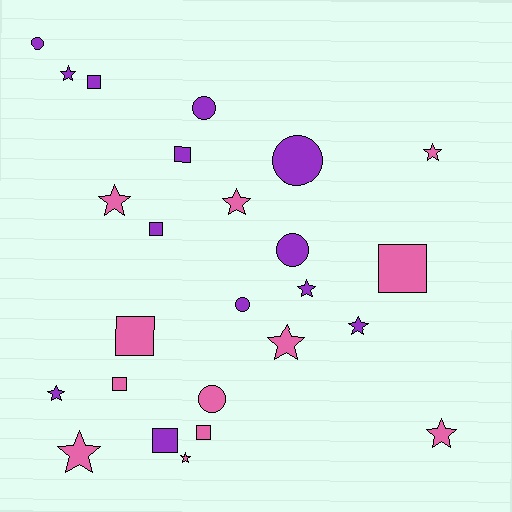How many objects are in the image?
There are 25 objects.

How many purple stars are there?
There are 4 purple stars.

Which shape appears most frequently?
Star, with 11 objects.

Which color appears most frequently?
Purple, with 13 objects.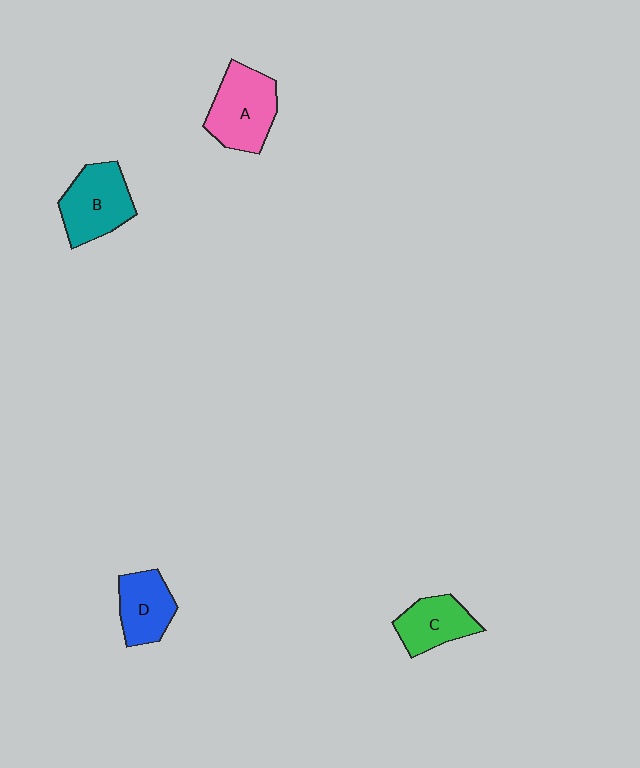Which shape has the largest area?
Shape A (pink).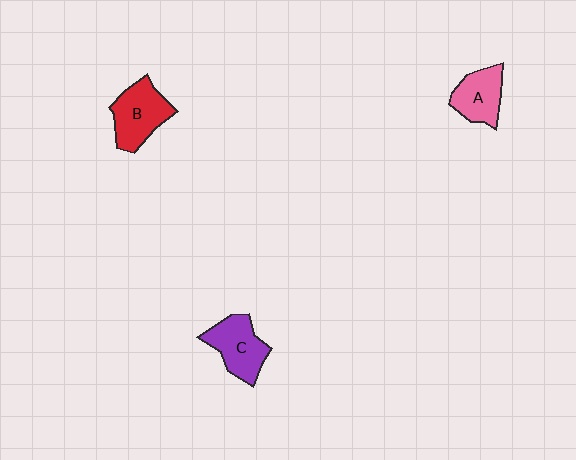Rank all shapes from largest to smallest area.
From largest to smallest: B (red), C (purple), A (pink).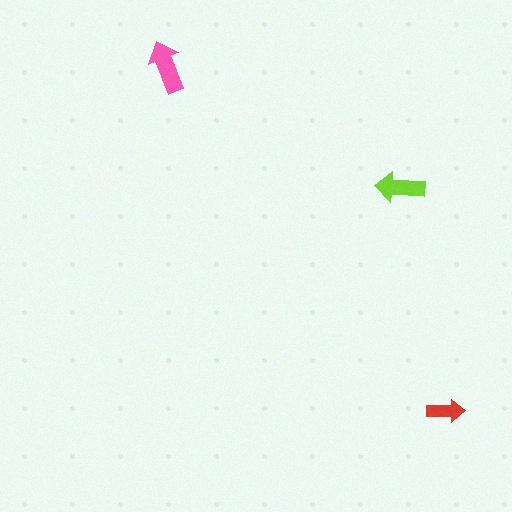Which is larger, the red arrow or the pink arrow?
The pink one.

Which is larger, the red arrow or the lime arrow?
The lime one.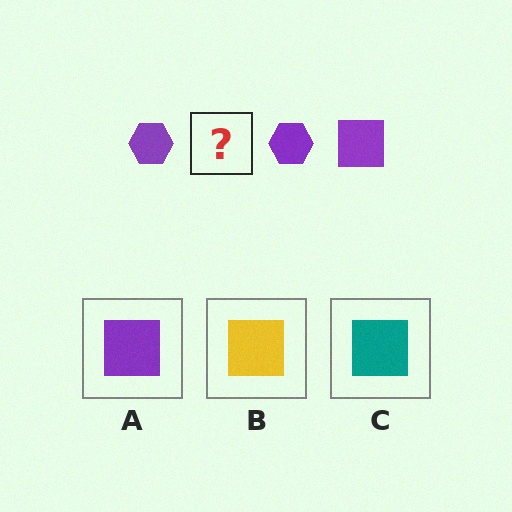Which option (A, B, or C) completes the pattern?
A.